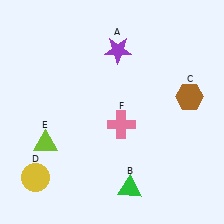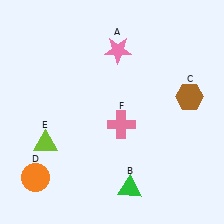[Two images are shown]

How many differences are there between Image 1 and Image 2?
There are 2 differences between the two images.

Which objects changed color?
A changed from purple to pink. D changed from yellow to orange.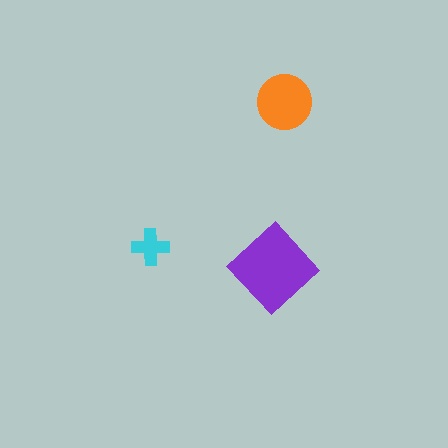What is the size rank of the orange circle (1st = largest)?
2nd.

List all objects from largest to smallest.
The purple diamond, the orange circle, the cyan cross.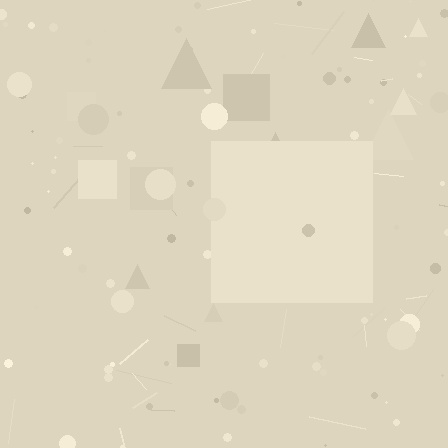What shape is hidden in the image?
A square is hidden in the image.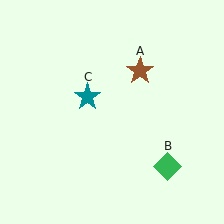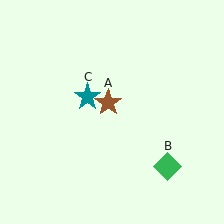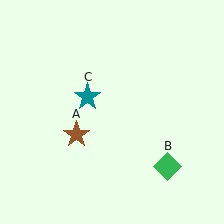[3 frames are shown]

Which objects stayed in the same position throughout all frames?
Green diamond (object B) and teal star (object C) remained stationary.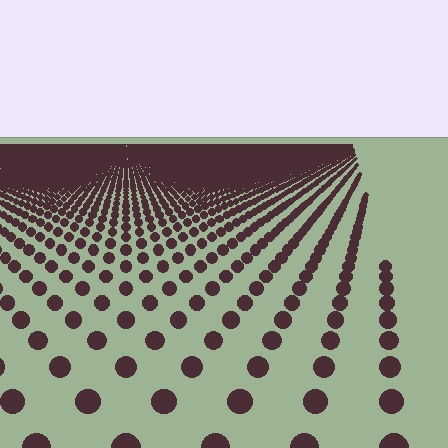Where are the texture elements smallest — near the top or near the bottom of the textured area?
Near the top.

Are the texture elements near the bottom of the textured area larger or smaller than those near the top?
Larger. Near the bottom, elements are closer to the viewer and appear at a bigger on-screen size.